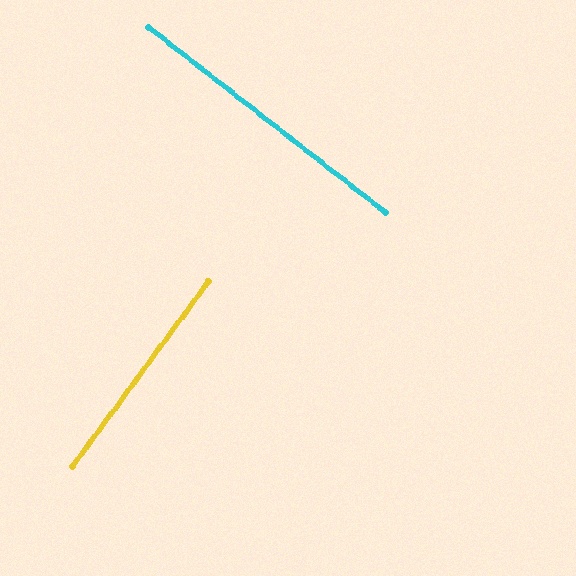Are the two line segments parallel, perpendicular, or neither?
Perpendicular — they meet at approximately 88°.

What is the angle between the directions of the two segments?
Approximately 88 degrees.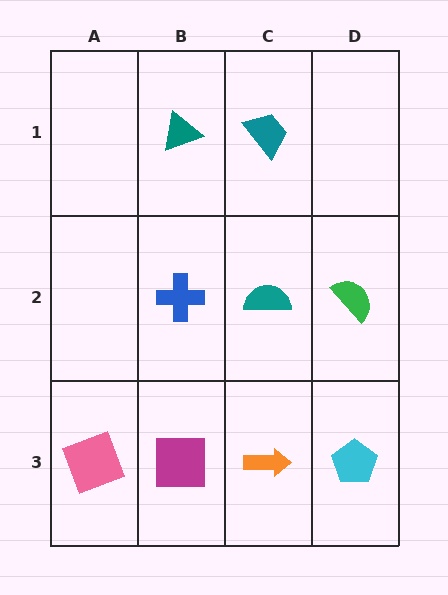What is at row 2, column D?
A green semicircle.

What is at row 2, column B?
A blue cross.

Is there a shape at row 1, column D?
No, that cell is empty.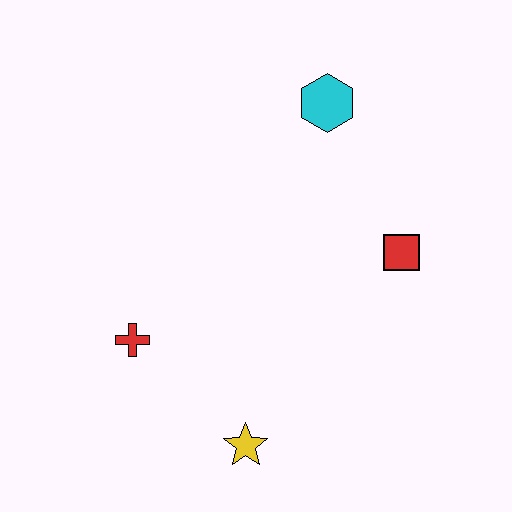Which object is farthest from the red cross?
The cyan hexagon is farthest from the red cross.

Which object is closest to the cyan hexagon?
The red square is closest to the cyan hexagon.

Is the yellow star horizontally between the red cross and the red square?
Yes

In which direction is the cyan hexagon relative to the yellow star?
The cyan hexagon is above the yellow star.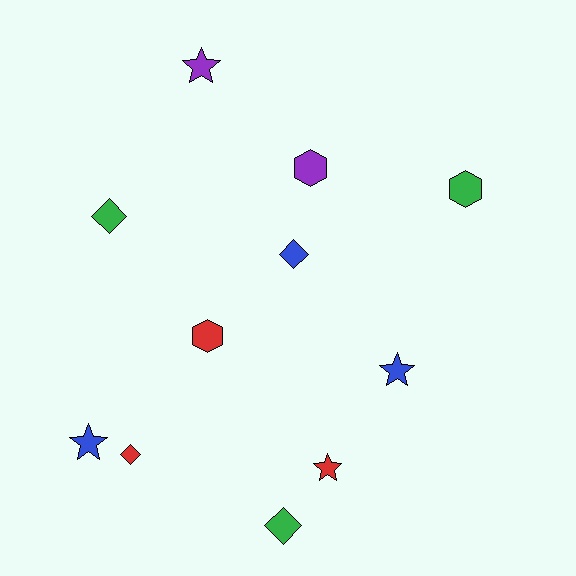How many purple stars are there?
There is 1 purple star.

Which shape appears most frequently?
Diamond, with 4 objects.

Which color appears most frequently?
Red, with 3 objects.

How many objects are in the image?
There are 11 objects.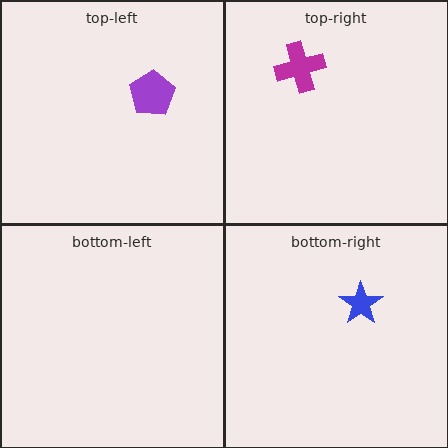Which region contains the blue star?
The bottom-right region.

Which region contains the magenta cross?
The top-right region.